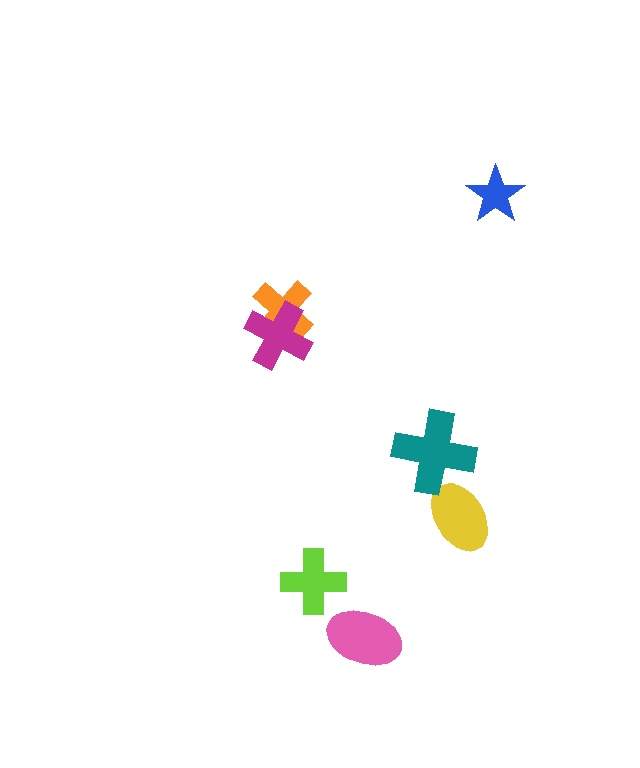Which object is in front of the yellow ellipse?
The teal cross is in front of the yellow ellipse.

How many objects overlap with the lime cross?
0 objects overlap with the lime cross.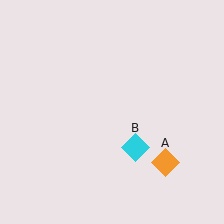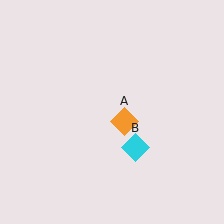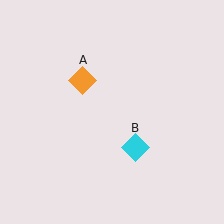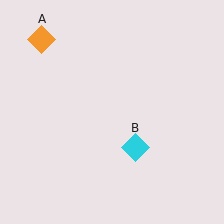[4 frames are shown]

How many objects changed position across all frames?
1 object changed position: orange diamond (object A).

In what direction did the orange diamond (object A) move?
The orange diamond (object A) moved up and to the left.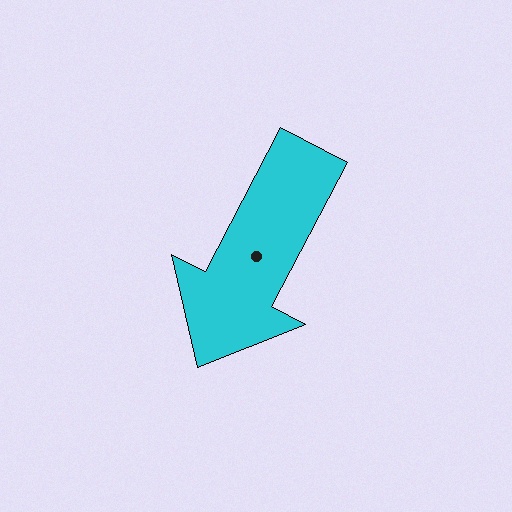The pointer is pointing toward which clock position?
Roughly 7 o'clock.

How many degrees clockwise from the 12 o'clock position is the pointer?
Approximately 208 degrees.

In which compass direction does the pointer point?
Southwest.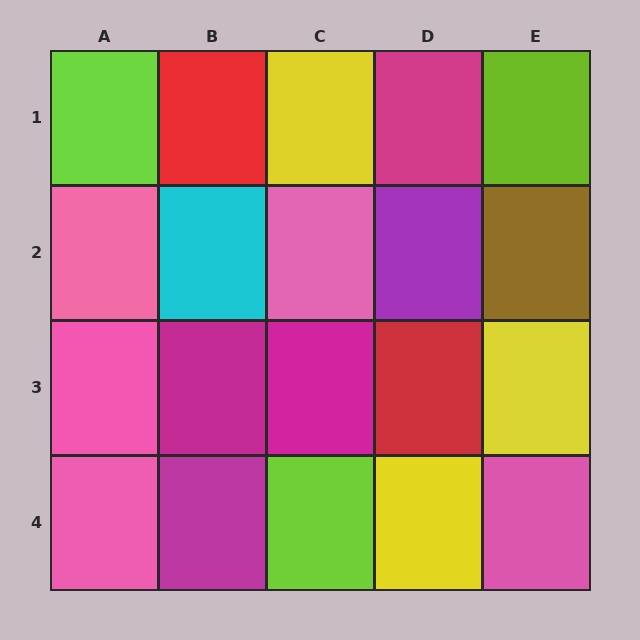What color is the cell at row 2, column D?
Purple.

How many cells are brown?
1 cell is brown.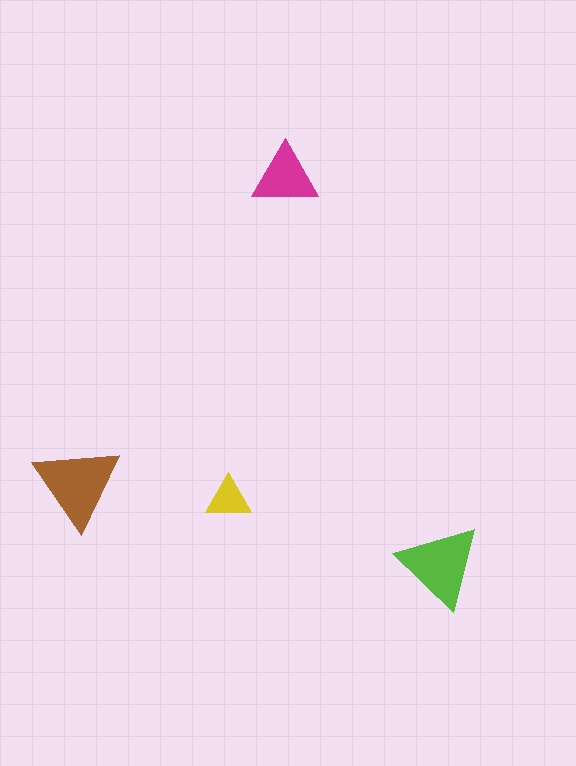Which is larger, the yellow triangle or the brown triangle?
The brown one.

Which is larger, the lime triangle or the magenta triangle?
The lime one.